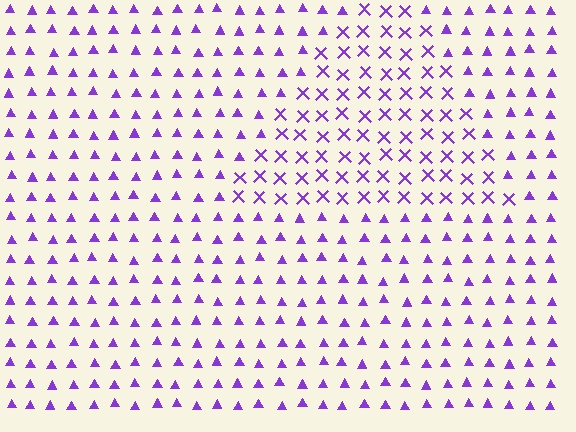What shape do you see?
I see a triangle.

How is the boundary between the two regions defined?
The boundary is defined by a change in element shape: X marks inside vs. triangles outside. All elements share the same color and spacing.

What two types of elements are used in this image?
The image uses X marks inside the triangle region and triangles outside it.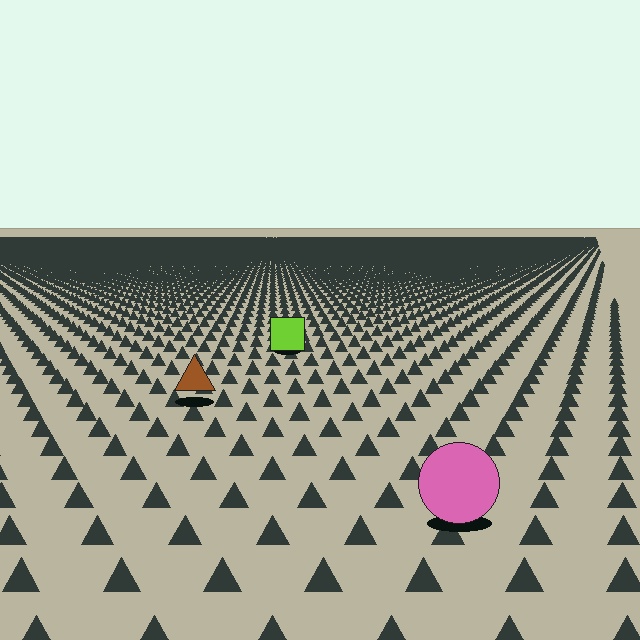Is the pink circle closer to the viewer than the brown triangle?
Yes. The pink circle is closer — you can tell from the texture gradient: the ground texture is coarser near it.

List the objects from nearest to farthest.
From nearest to farthest: the pink circle, the brown triangle, the lime square.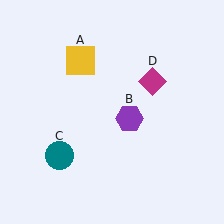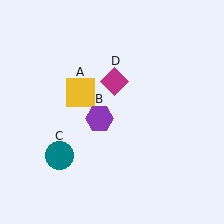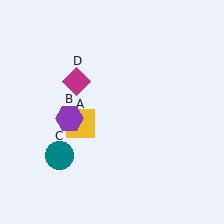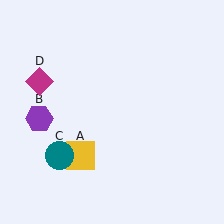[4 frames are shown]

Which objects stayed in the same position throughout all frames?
Teal circle (object C) remained stationary.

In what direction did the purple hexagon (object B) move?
The purple hexagon (object B) moved left.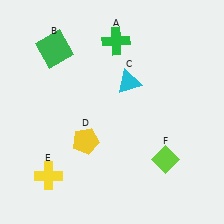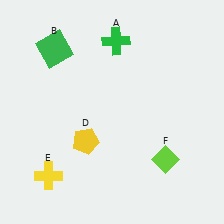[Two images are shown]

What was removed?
The cyan triangle (C) was removed in Image 2.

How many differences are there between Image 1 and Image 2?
There is 1 difference between the two images.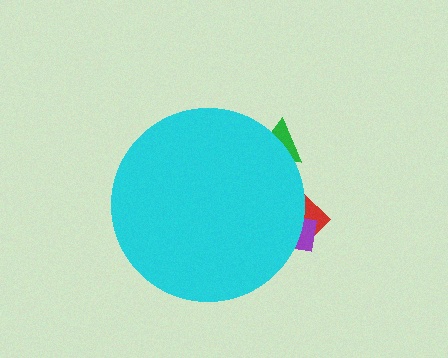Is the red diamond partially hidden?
Yes, the red diamond is partially hidden behind the cyan circle.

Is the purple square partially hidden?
Yes, the purple square is partially hidden behind the cyan circle.